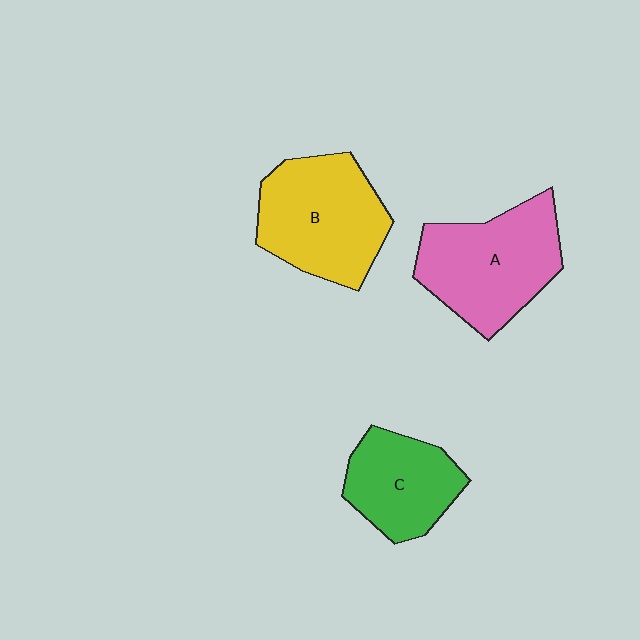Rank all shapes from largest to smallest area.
From largest to smallest: A (pink), B (yellow), C (green).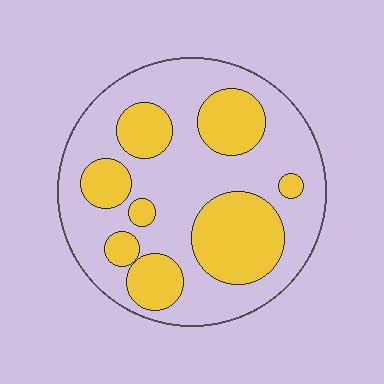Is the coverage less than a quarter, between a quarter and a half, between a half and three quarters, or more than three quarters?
Between a quarter and a half.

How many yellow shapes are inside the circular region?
8.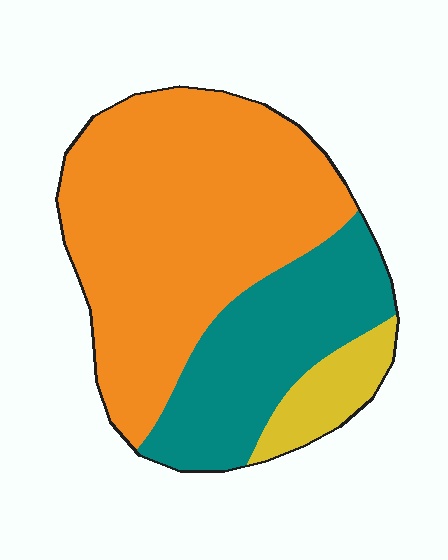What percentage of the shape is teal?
Teal covers around 30% of the shape.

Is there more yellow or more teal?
Teal.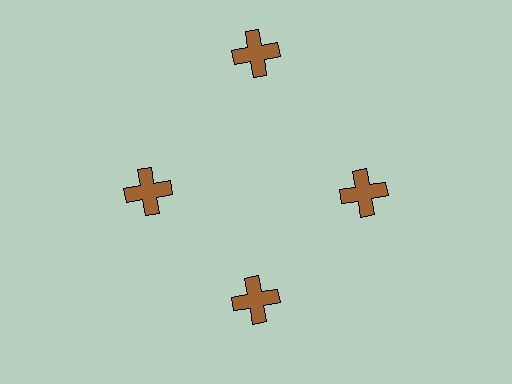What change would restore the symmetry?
The symmetry would be restored by moving it inward, back onto the ring so that all 4 crosses sit at equal angles and equal distance from the center.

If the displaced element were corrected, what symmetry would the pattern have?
It would have 4-fold rotational symmetry — the pattern would map onto itself every 90 degrees.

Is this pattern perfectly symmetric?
No. The 4 brown crosses are arranged in a ring, but one element near the 12 o'clock position is pushed outward from the center, breaking the 4-fold rotational symmetry.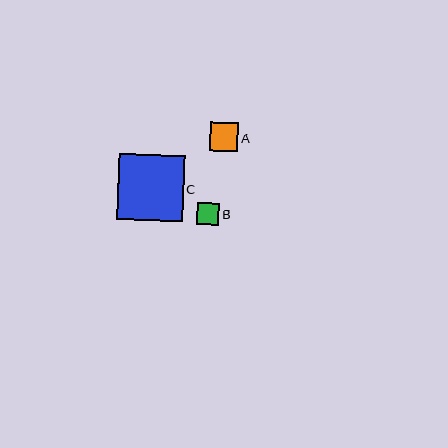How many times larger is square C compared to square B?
Square C is approximately 3.1 times the size of square B.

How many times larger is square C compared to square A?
Square C is approximately 2.3 times the size of square A.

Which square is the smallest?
Square B is the smallest with a size of approximately 22 pixels.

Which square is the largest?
Square C is the largest with a size of approximately 66 pixels.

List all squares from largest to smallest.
From largest to smallest: C, A, B.